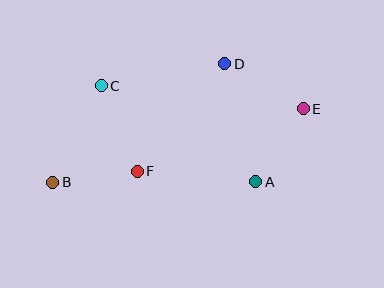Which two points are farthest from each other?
Points B and E are farthest from each other.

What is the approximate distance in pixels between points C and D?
The distance between C and D is approximately 126 pixels.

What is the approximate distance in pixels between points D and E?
The distance between D and E is approximately 90 pixels.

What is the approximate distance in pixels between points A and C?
The distance between A and C is approximately 182 pixels.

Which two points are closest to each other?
Points B and F are closest to each other.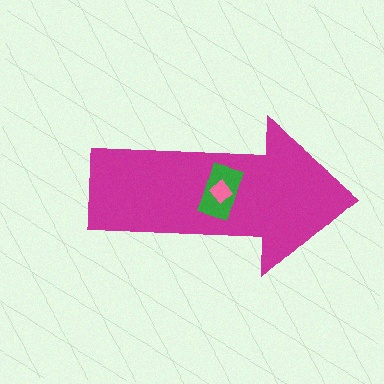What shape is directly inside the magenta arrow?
The green rectangle.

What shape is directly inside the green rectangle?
The pink diamond.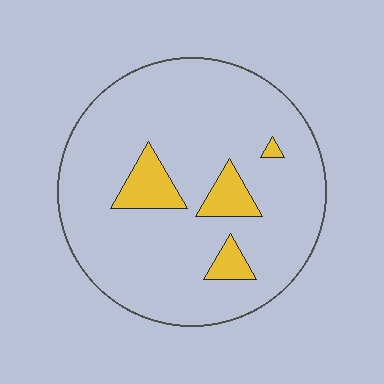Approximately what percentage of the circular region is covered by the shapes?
Approximately 10%.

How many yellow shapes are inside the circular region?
4.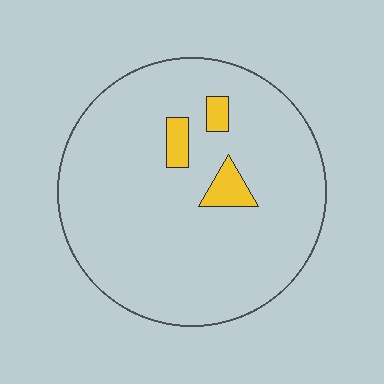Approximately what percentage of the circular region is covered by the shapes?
Approximately 5%.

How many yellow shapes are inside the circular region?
3.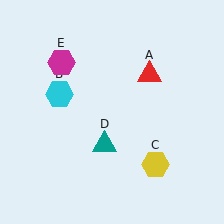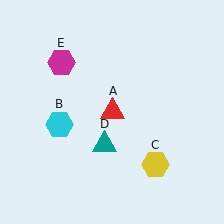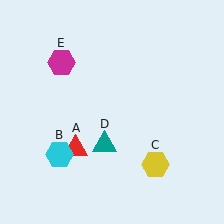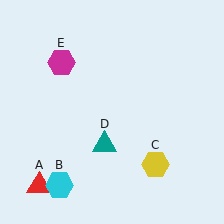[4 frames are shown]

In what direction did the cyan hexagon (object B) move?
The cyan hexagon (object B) moved down.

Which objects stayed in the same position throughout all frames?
Yellow hexagon (object C) and teal triangle (object D) and magenta hexagon (object E) remained stationary.